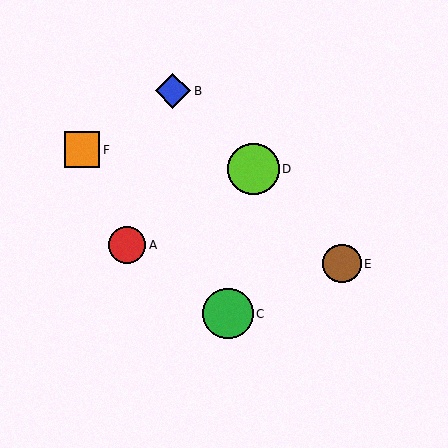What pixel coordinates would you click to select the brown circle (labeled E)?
Click at (342, 264) to select the brown circle E.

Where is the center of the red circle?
The center of the red circle is at (127, 245).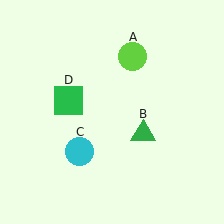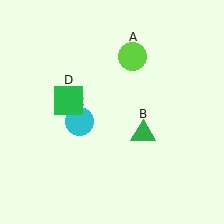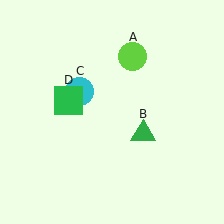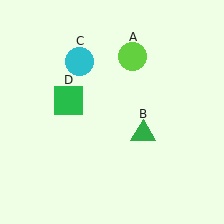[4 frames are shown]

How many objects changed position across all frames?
1 object changed position: cyan circle (object C).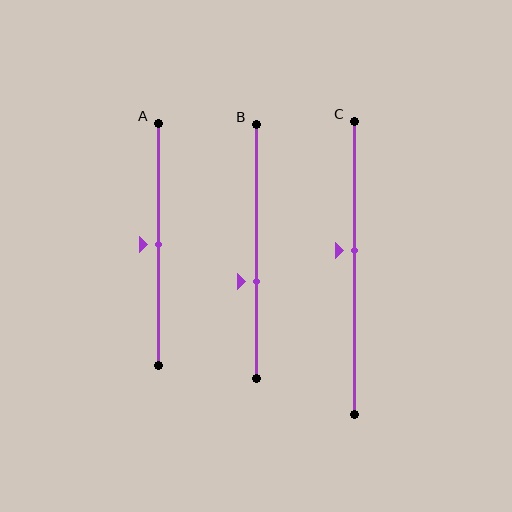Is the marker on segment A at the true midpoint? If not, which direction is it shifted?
Yes, the marker on segment A is at the true midpoint.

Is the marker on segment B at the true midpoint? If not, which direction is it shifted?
No, the marker on segment B is shifted downward by about 12% of the segment length.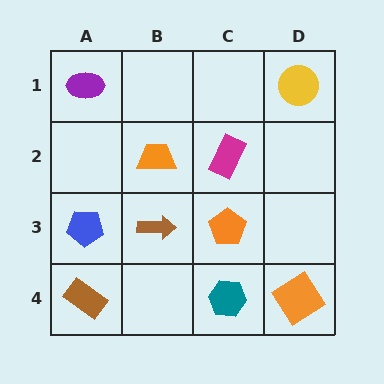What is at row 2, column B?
An orange trapezoid.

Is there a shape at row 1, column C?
No, that cell is empty.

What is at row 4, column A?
A brown rectangle.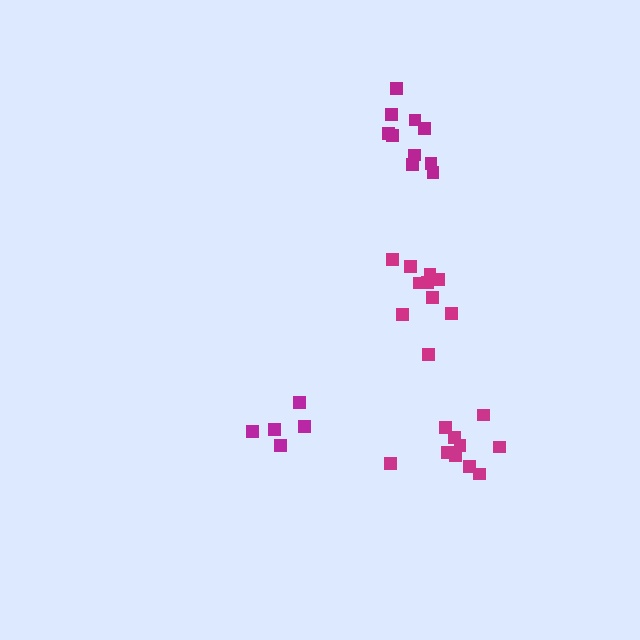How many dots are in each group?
Group 1: 5 dots, Group 2: 10 dots, Group 3: 10 dots, Group 4: 10 dots (35 total).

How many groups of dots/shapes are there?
There are 4 groups.